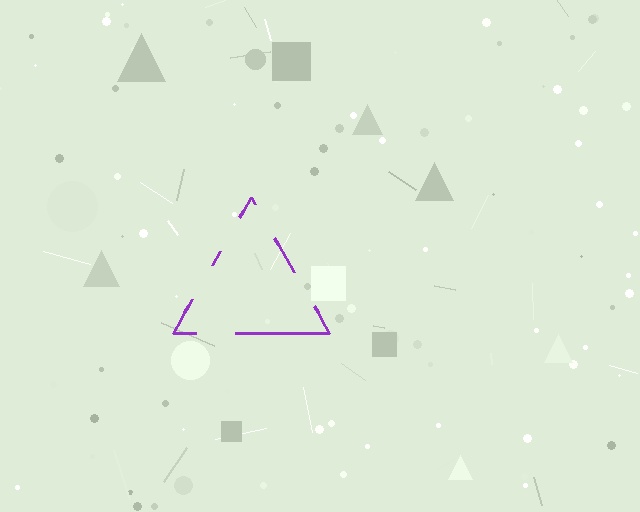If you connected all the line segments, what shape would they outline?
They would outline a triangle.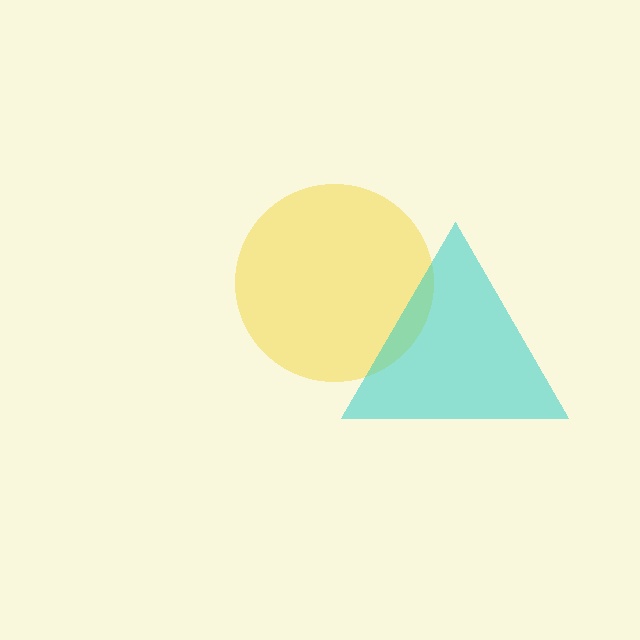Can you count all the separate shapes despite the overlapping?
Yes, there are 2 separate shapes.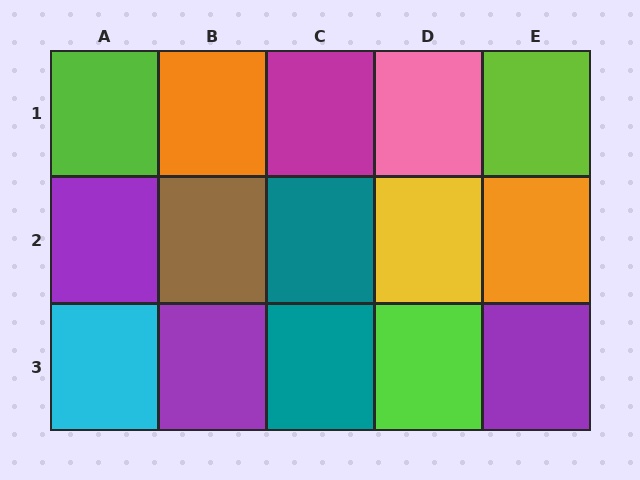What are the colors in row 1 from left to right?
Lime, orange, magenta, pink, lime.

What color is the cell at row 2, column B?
Brown.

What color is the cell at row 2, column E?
Orange.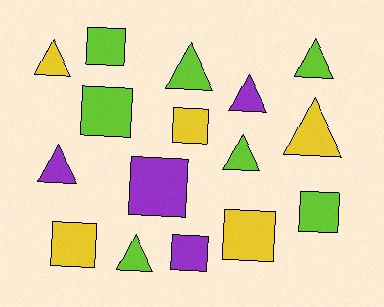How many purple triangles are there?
There are 2 purple triangles.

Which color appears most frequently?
Lime, with 7 objects.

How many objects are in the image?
There are 16 objects.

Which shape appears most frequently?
Square, with 8 objects.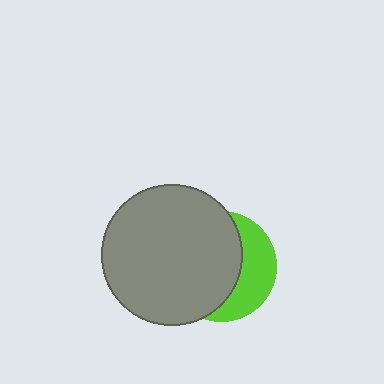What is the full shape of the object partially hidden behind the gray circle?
The partially hidden object is a lime circle.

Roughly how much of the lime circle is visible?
A small part of it is visible (roughly 36%).